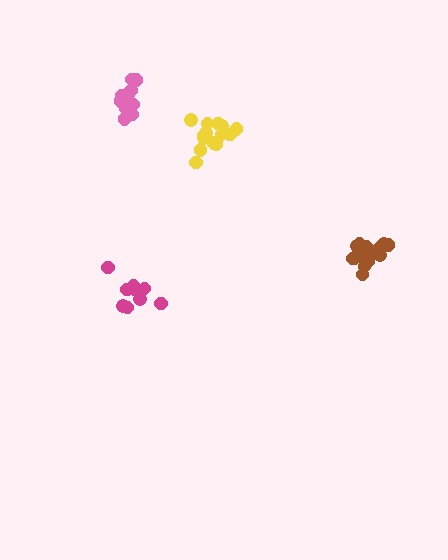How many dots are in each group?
Group 1: 10 dots, Group 2: 11 dots, Group 3: 15 dots, Group 4: 16 dots (52 total).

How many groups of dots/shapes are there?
There are 4 groups.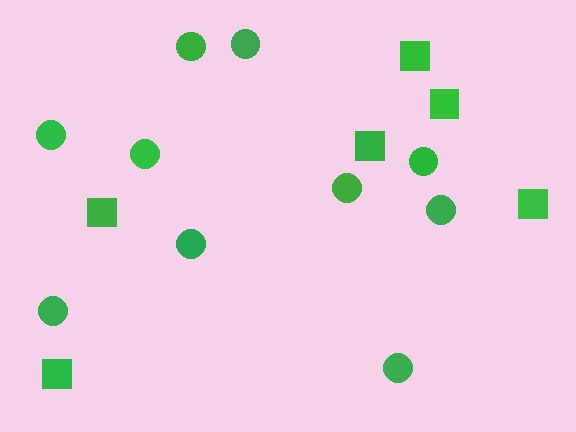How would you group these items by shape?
There are 2 groups: one group of circles (10) and one group of squares (6).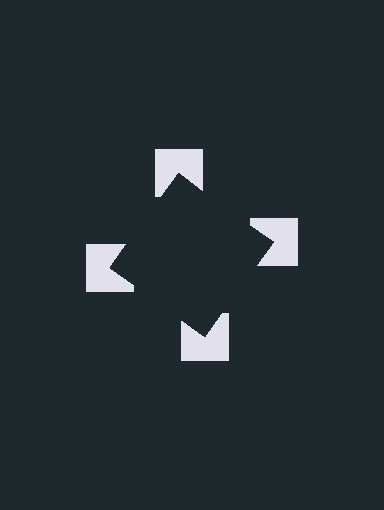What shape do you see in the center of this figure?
An illusory square — its edges are inferred from the aligned wedge cuts in the notched squares, not physically drawn.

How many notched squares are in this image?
There are 4 — one at each vertex of the illusory square.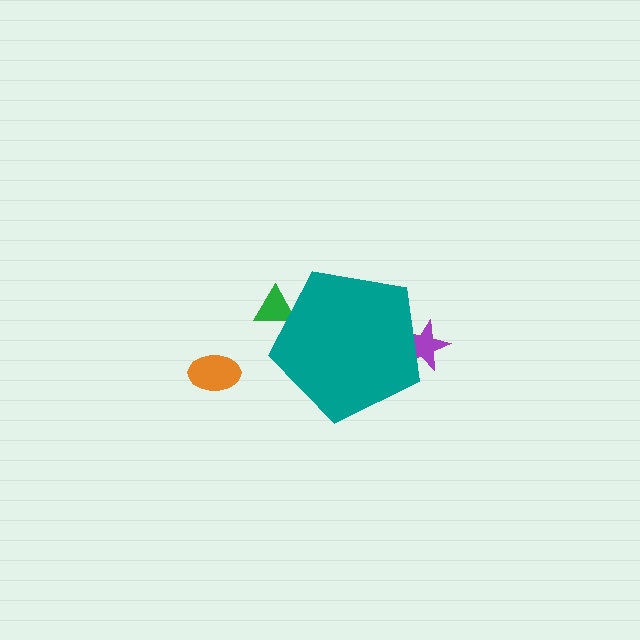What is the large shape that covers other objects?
A teal pentagon.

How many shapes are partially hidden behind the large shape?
2 shapes are partially hidden.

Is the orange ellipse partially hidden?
No, the orange ellipse is fully visible.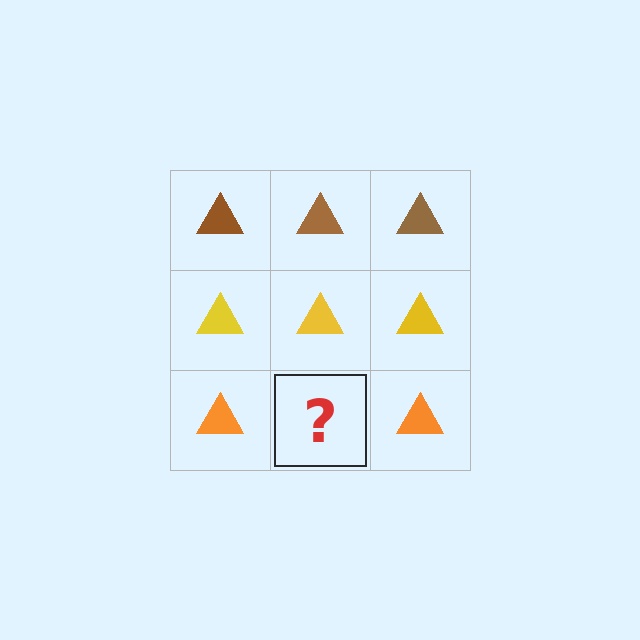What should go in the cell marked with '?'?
The missing cell should contain an orange triangle.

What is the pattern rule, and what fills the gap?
The rule is that each row has a consistent color. The gap should be filled with an orange triangle.